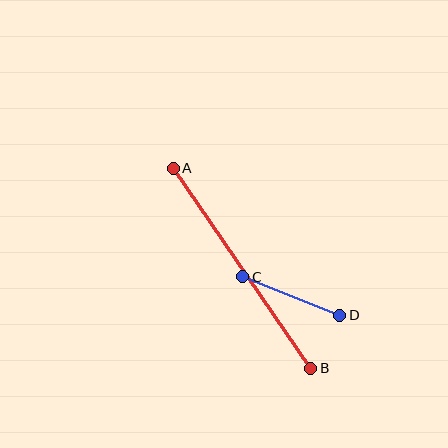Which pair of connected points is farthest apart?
Points A and B are farthest apart.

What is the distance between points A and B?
The distance is approximately 243 pixels.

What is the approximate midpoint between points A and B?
The midpoint is at approximately (242, 268) pixels.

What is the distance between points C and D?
The distance is approximately 104 pixels.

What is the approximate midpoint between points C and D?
The midpoint is at approximately (291, 296) pixels.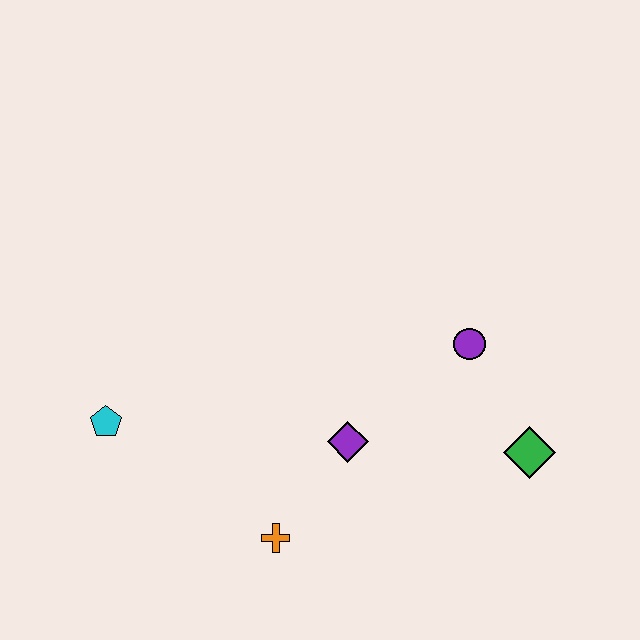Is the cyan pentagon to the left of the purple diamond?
Yes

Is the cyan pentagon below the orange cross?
No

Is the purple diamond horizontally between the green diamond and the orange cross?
Yes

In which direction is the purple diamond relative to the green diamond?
The purple diamond is to the left of the green diamond.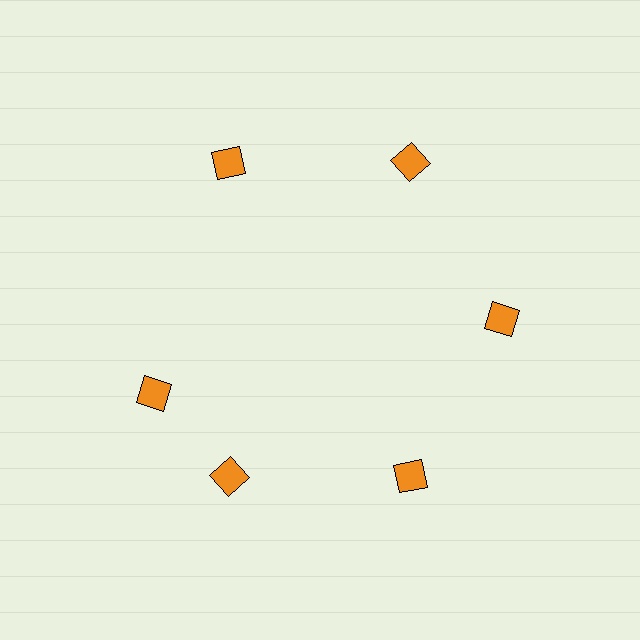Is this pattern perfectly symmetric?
No. The 6 orange diamonds are arranged in a ring, but one element near the 9 o'clock position is rotated out of alignment along the ring, breaking the 6-fold rotational symmetry.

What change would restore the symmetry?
The symmetry would be restored by rotating it back into even spacing with its neighbors so that all 6 diamonds sit at equal angles and equal distance from the center.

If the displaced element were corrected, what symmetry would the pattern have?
It would have 6-fold rotational symmetry — the pattern would map onto itself every 60 degrees.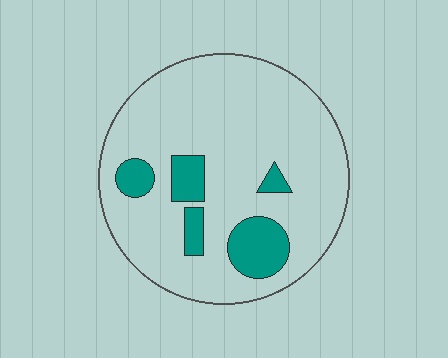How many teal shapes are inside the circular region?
5.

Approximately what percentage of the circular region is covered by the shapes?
Approximately 15%.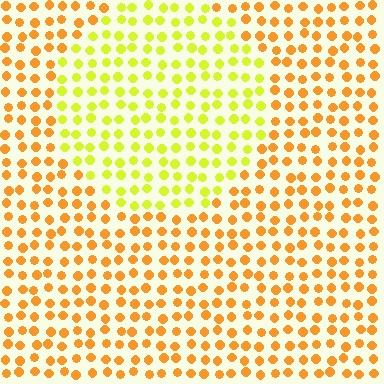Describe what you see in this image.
The image is filled with small orange elements in a uniform arrangement. A circle-shaped region is visible where the elements are tinted to a slightly different hue, forming a subtle color boundary.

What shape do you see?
I see a circle.